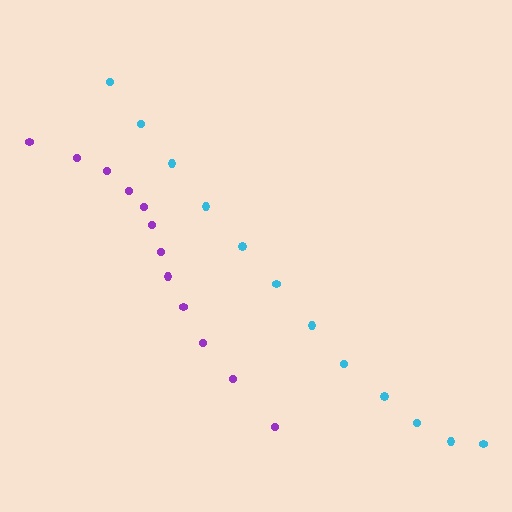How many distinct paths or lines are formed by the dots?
There are 2 distinct paths.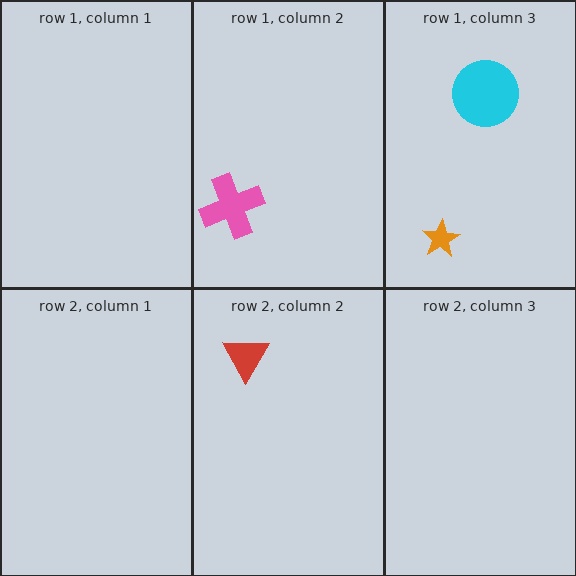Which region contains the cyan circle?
The row 1, column 3 region.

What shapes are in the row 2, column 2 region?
The red triangle.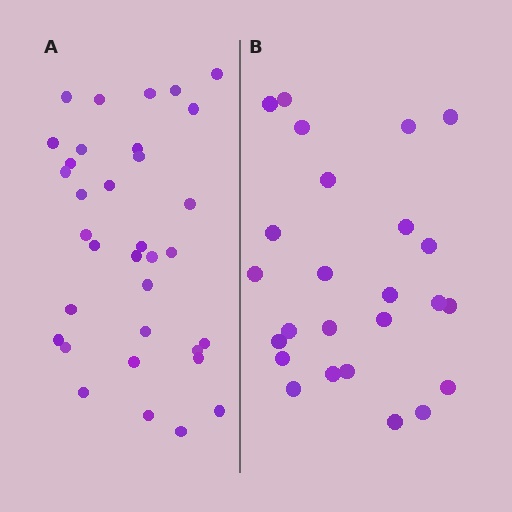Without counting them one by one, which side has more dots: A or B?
Region A (the left region) has more dots.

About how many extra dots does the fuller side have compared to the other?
Region A has roughly 8 or so more dots than region B.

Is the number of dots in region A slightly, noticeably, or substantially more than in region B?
Region A has noticeably more, but not dramatically so. The ratio is roughly 1.4 to 1.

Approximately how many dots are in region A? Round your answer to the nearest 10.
About 30 dots. (The exact count is 34, which rounds to 30.)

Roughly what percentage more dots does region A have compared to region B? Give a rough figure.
About 35% more.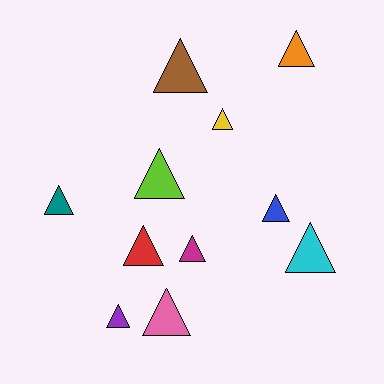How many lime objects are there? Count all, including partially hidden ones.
There is 1 lime object.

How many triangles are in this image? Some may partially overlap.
There are 11 triangles.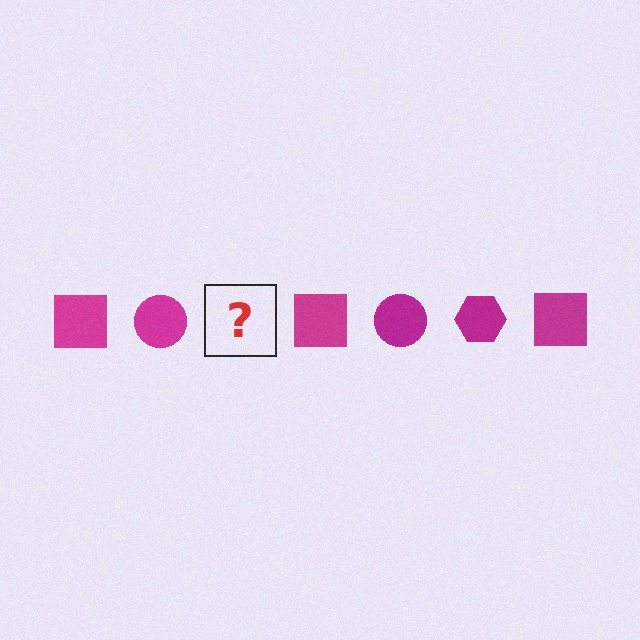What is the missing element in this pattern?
The missing element is a magenta hexagon.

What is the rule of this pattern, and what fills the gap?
The rule is that the pattern cycles through square, circle, hexagon shapes in magenta. The gap should be filled with a magenta hexagon.